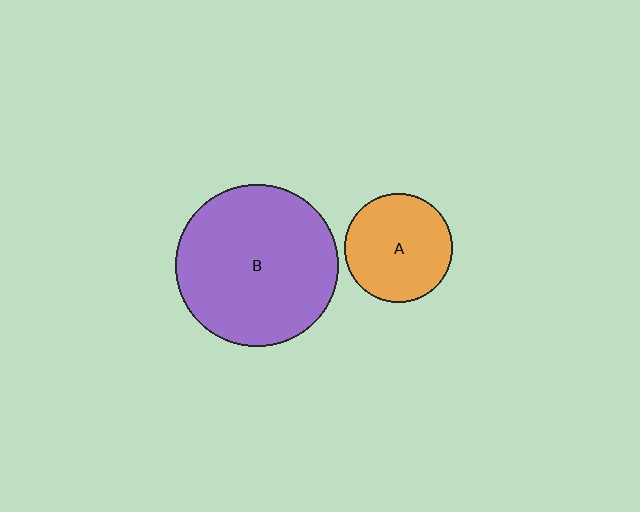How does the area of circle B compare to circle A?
Approximately 2.3 times.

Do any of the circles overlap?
No, none of the circles overlap.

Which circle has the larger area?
Circle B (purple).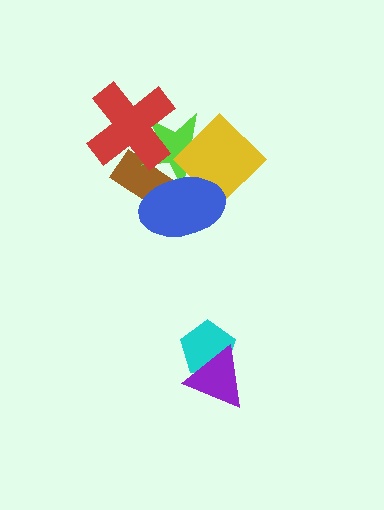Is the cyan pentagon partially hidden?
Yes, it is partially covered by another shape.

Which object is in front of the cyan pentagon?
The purple triangle is in front of the cyan pentagon.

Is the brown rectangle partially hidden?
Yes, it is partially covered by another shape.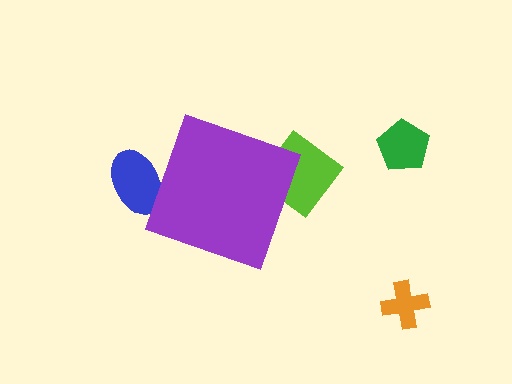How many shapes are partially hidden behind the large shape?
2 shapes are partially hidden.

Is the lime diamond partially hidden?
Yes, the lime diamond is partially hidden behind the purple diamond.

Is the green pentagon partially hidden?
No, the green pentagon is fully visible.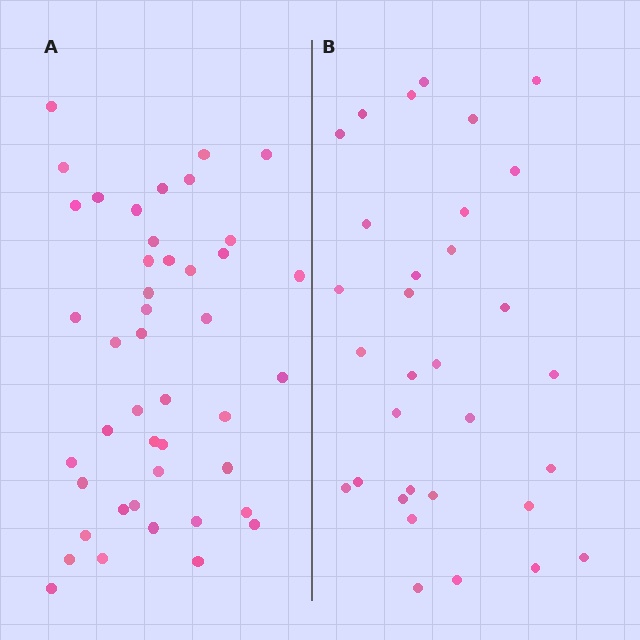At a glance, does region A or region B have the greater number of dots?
Region A (the left region) has more dots.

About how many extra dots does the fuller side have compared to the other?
Region A has roughly 12 or so more dots than region B.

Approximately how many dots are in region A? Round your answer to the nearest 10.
About 40 dots. (The exact count is 44, which rounds to 40.)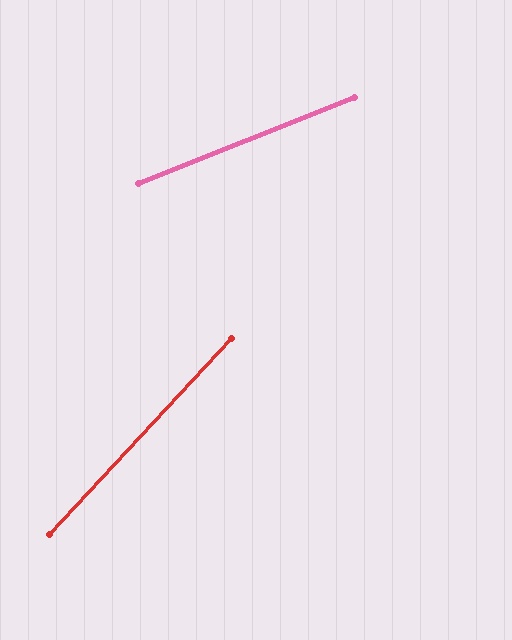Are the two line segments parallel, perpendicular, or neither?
Neither parallel nor perpendicular — they differ by about 25°.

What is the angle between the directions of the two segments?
Approximately 25 degrees.